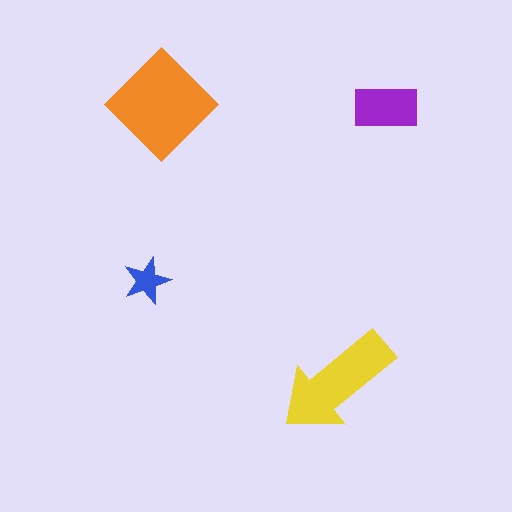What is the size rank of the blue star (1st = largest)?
4th.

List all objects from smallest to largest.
The blue star, the purple rectangle, the yellow arrow, the orange diamond.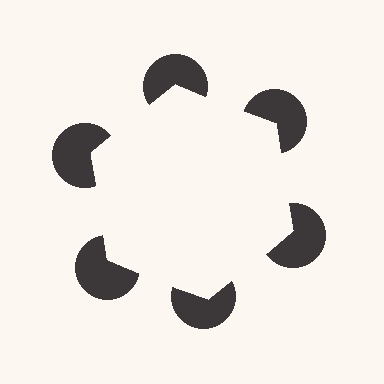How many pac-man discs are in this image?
There are 6 — one at each vertex of the illusory hexagon.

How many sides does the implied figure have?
6 sides.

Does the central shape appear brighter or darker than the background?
It typically appears slightly brighter than the background, even though no actual brightness change is drawn.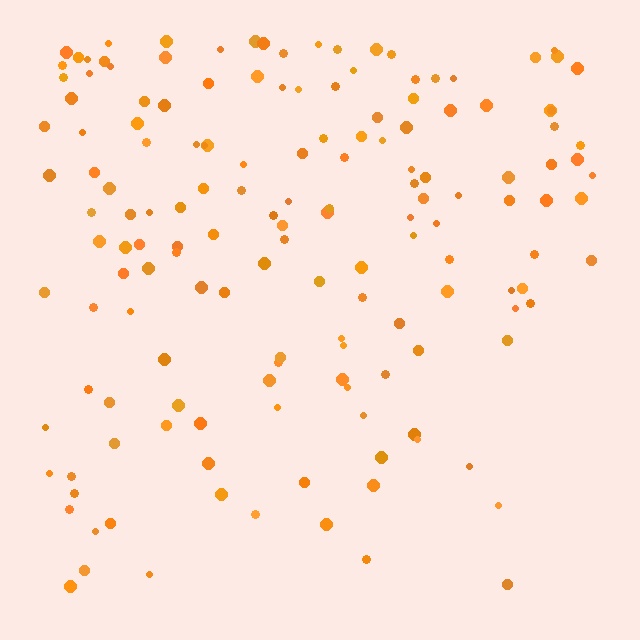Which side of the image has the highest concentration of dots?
The top.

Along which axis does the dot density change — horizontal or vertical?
Vertical.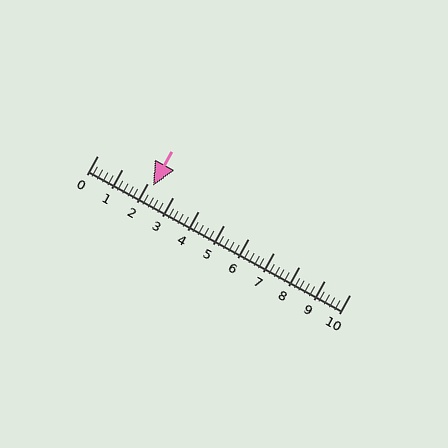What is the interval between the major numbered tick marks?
The major tick marks are spaced 1 units apart.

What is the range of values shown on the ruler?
The ruler shows values from 0 to 10.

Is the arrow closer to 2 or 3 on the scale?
The arrow is closer to 2.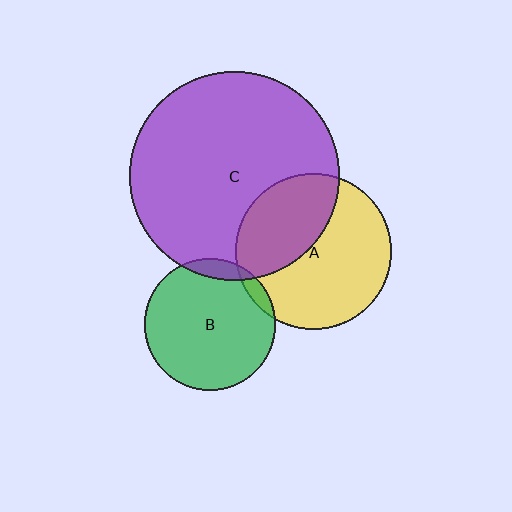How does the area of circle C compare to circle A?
Approximately 1.8 times.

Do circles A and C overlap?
Yes.